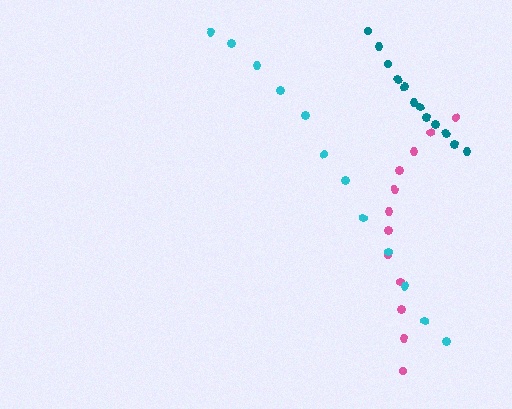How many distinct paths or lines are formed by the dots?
There are 3 distinct paths.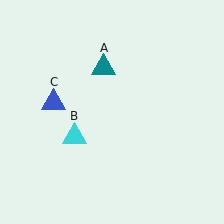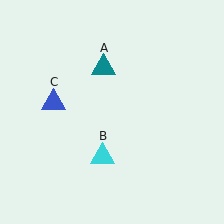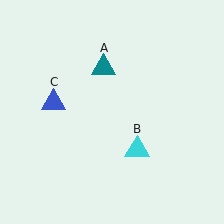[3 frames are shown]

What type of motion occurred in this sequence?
The cyan triangle (object B) rotated counterclockwise around the center of the scene.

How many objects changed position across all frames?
1 object changed position: cyan triangle (object B).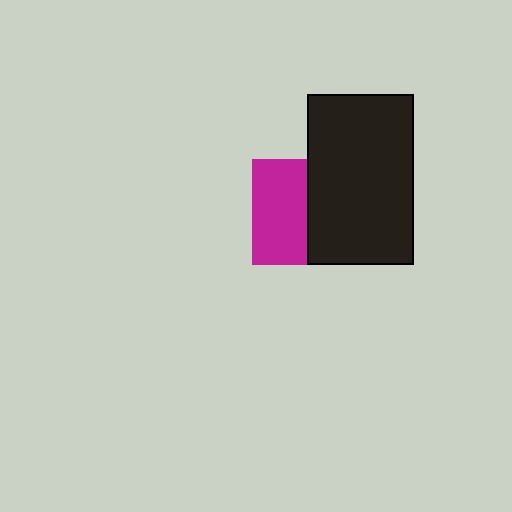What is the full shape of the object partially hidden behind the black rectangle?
The partially hidden object is a magenta square.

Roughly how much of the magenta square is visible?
About half of it is visible (roughly 53%).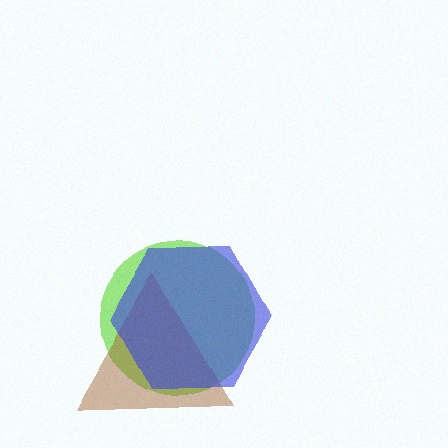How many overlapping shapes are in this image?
There are 3 overlapping shapes in the image.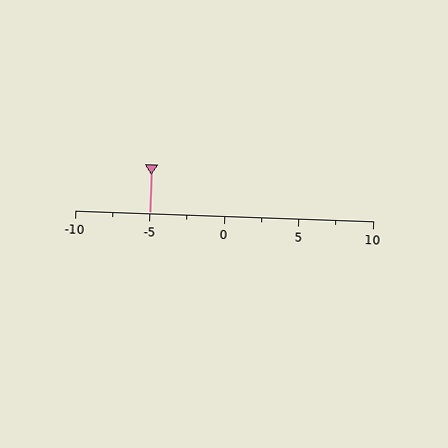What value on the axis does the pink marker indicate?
The marker indicates approximately -5.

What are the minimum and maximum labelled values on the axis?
The axis runs from -10 to 10.